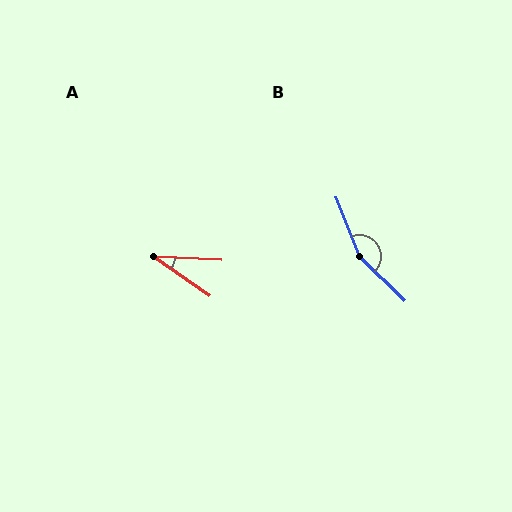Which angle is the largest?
B, at approximately 156 degrees.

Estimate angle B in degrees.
Approximately 156 degrees.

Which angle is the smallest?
A, at approximately 32 degrees.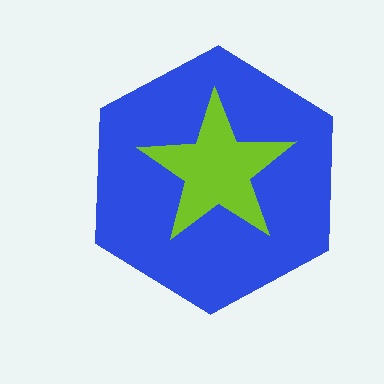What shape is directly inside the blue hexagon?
The lime star.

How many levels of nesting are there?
2.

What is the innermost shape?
The lime star.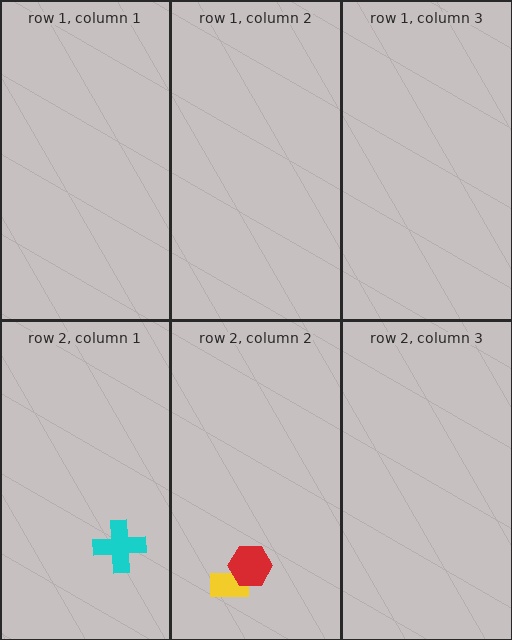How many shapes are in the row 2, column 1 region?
1.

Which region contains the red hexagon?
The row 2, column 2 region.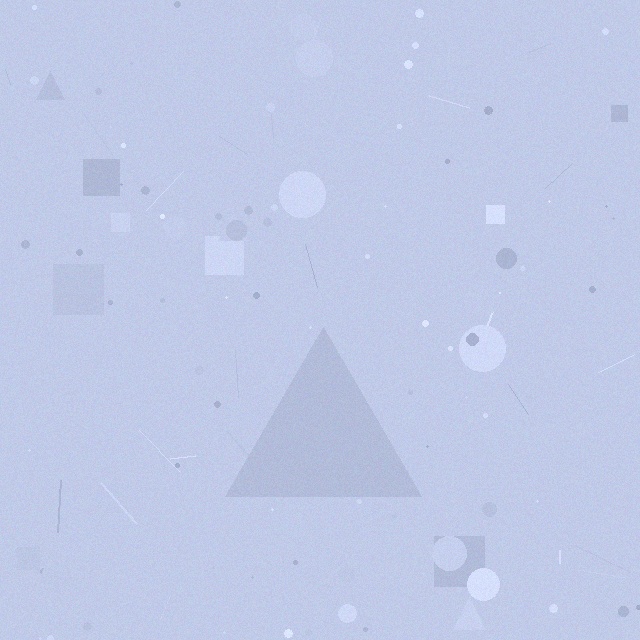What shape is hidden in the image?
A triangle is hidden in the image.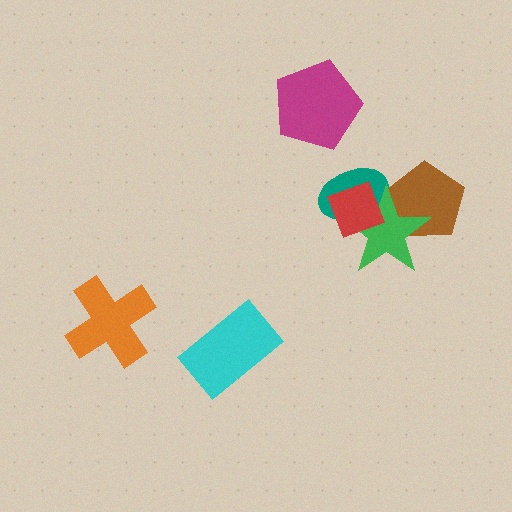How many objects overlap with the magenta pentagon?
0 objects overlap with the magenta pentagon.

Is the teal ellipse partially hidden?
Yes, it is partially covered by another shape.